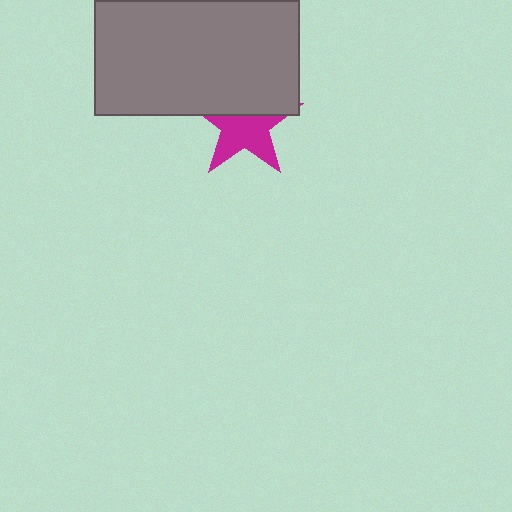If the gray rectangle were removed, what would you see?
You would see the complete magenta star.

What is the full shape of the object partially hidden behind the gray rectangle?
The partially hidden object is a magenta star.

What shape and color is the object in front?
The object in front is a gray rectangle.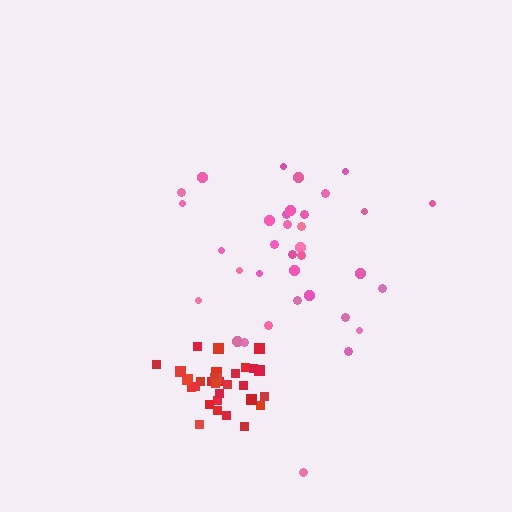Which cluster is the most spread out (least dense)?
Pink.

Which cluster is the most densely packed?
Red.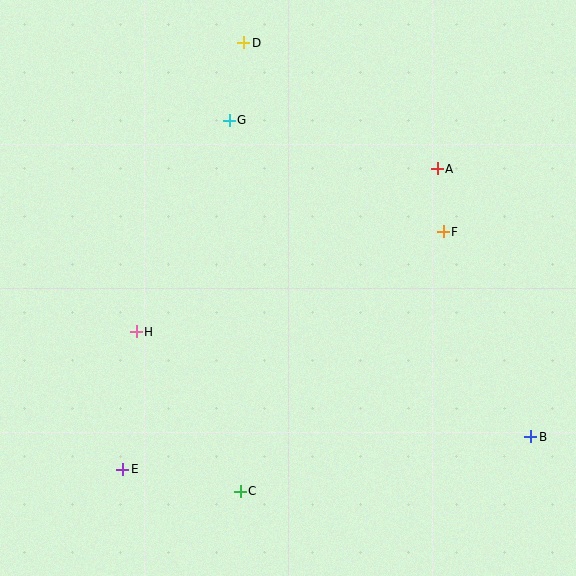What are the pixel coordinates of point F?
Point F is at (443, 232).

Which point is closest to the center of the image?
Point H at (136, 332) is closest to the center.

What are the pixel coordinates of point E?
Point E is at (123, 469).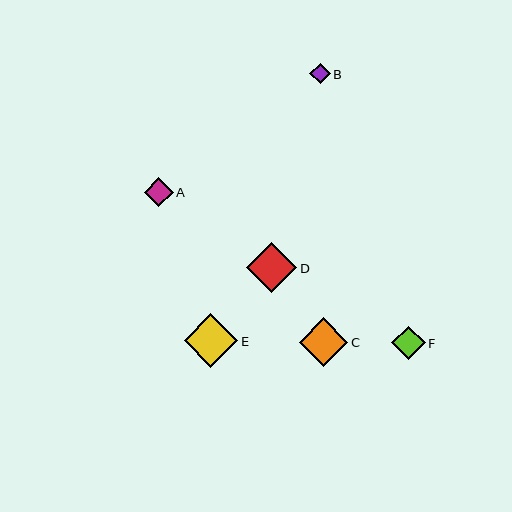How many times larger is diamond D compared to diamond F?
Diamond D is approximately 1.5 times the size of diamond F.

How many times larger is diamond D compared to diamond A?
Diamond D is approximately 1.8 times the size of diamond A.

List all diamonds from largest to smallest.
From largest to smallest: E, D, C, F, A, B.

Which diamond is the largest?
Diamond E is the largest with a size of approximately 53 pixels.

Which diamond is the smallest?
Diamond B is the smallest with a size of approximately 20 pixels.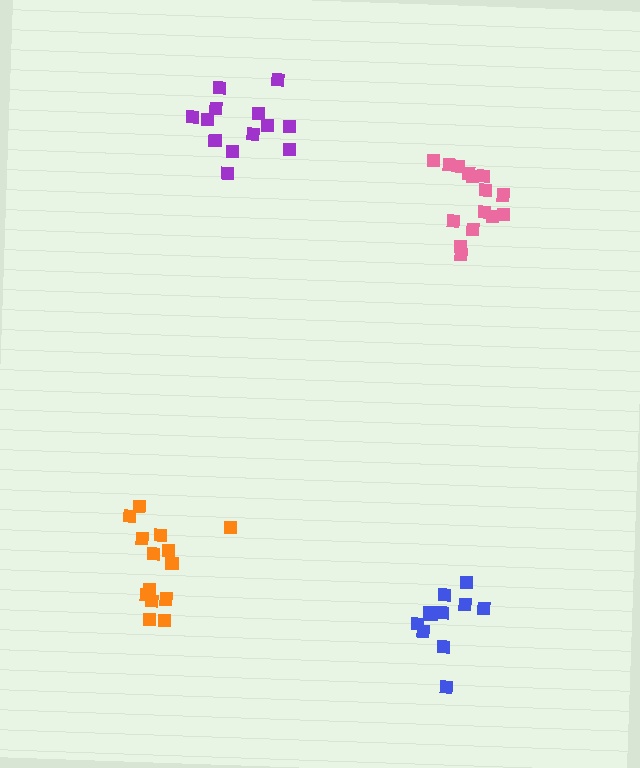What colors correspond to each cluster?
The clusters are colored: pink, blue, purple, orange.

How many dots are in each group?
Group 1: 15 dots, Group 2: 11 dots, Group 3: 13 dots, Group 4: 14 dots (53 total).